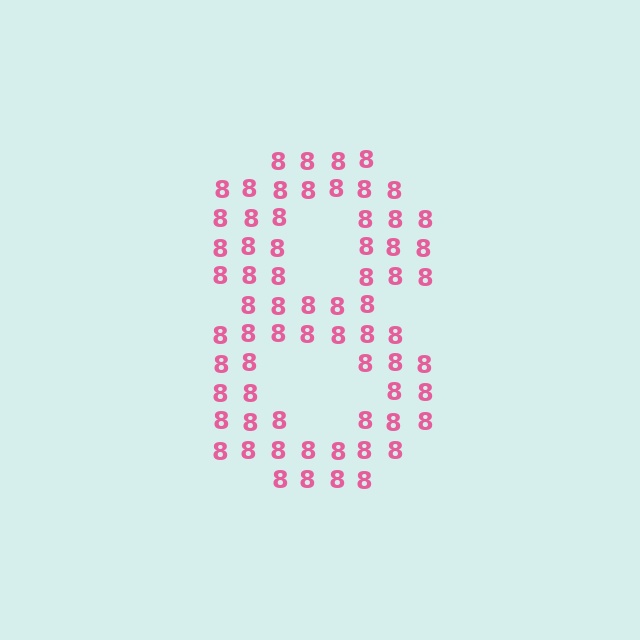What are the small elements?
The small elements are digit 8's.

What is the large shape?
The large shape is the digit 8.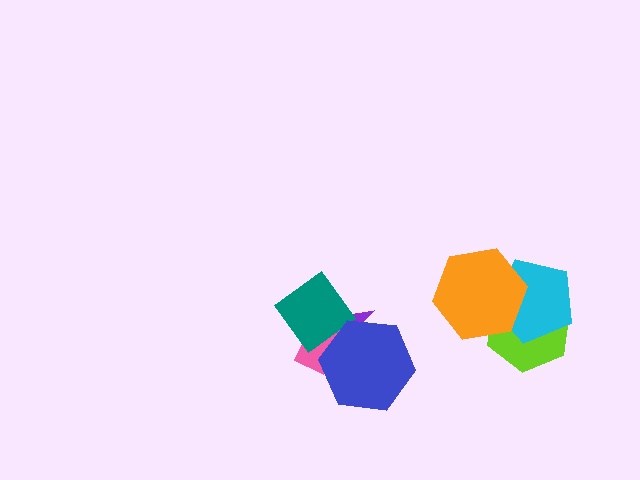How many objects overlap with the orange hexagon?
2 objects overlap with the orange hexagon.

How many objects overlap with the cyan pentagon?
2 objects overlap with the cyan pentagon.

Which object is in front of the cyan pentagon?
The orange hexagon is in front of the cyan pentagon.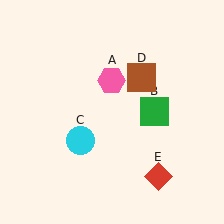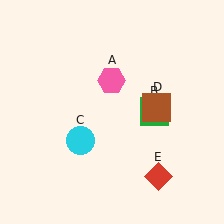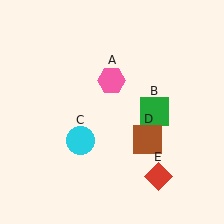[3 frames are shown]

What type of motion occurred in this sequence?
The brown square (object D) rotated clockwise around the center of the scene.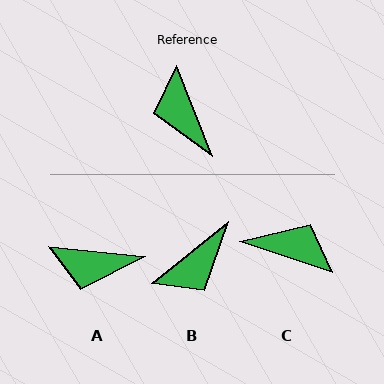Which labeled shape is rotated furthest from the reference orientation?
C, about 130 degrees away.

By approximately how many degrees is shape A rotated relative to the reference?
Approximately 63 degrees counter-clockwise.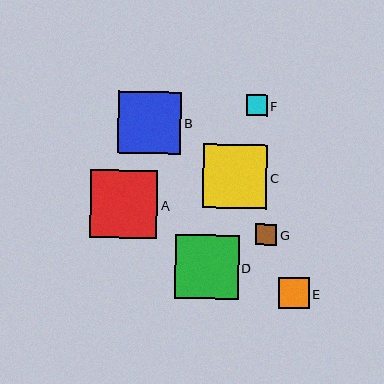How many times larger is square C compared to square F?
Square C is approximately 3.0 times the size of square F.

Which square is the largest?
Square A is the largest with a size of approximately 67 pixels.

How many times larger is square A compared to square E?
Square A is approximately 2.2 times the size of square E.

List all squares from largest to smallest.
From largest to smallest: A, C, D, B, E, F, G.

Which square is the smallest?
Square G is the smallest with a size of approximately 21 pixels.